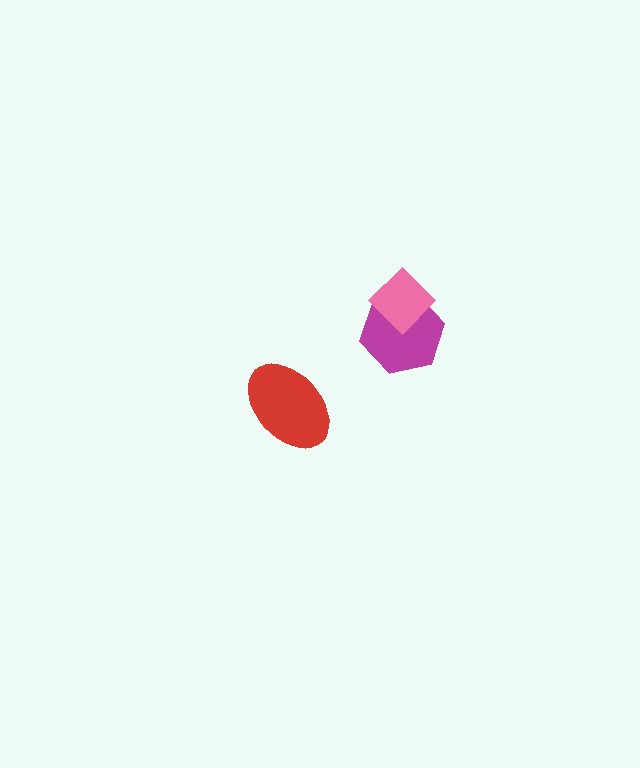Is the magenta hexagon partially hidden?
Yes, it is partially covered by another shape.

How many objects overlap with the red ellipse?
0 objects overlap with the red ellipse.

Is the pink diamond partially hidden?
No, no other shape covers it.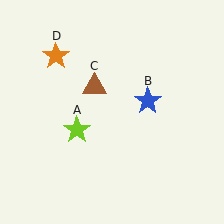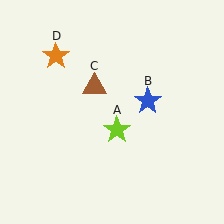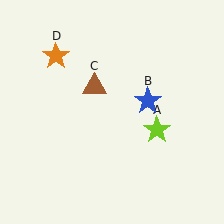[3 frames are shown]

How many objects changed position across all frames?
1 object changed position: lime star (object A).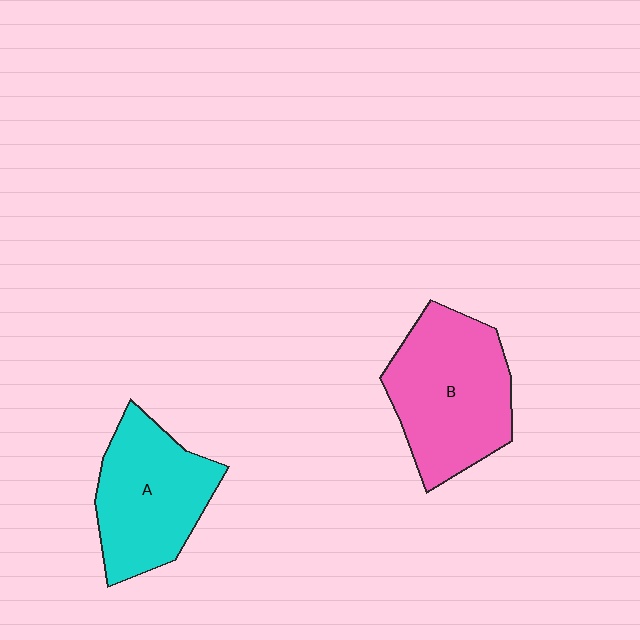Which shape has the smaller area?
Shape A (cyan).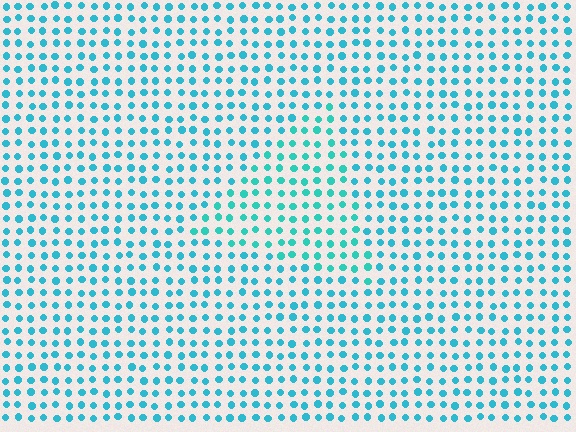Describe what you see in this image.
The image is filled with small cyan elements in a uniform arrangement. A triangle-shaped region is visible where the elements are tinted to a slightly different hue, forming a subtle color boundary.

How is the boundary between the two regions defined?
The boundary is defined purely by a slight shift in hue (about 16 degrees). Spacing, size, and orientation are identical on both sides.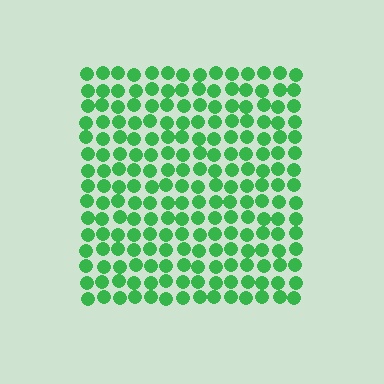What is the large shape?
The large shape is a square.